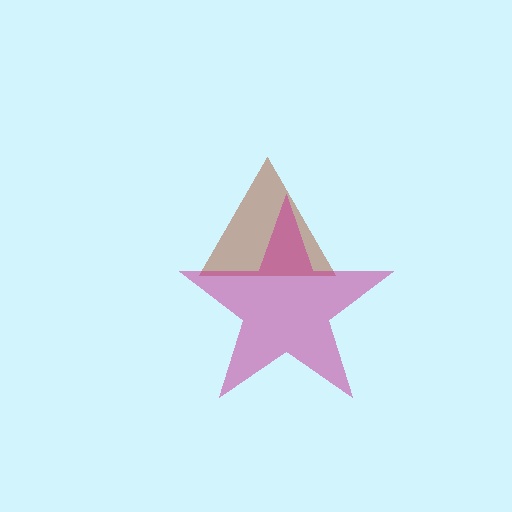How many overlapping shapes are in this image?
There are 2 overlapping shapes in the image.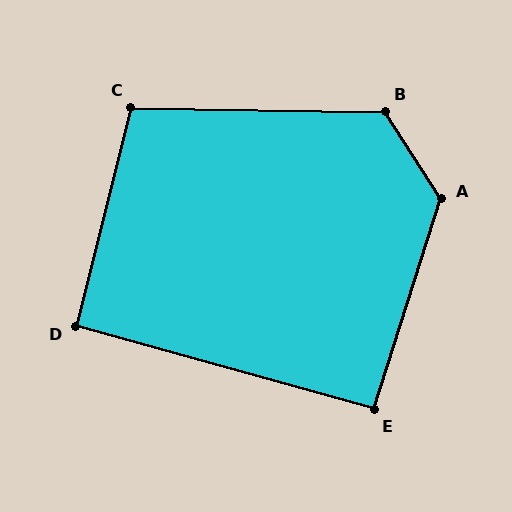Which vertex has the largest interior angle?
A, at approximately 130 degrees.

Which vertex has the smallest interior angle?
D, at approximately 91 degrees.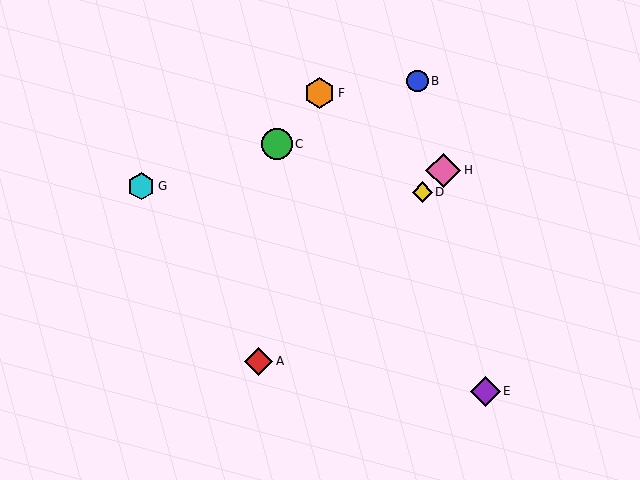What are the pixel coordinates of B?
Object B is at (417, 81).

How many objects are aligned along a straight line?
3 objects (A, D, H) are aligned along a straight line.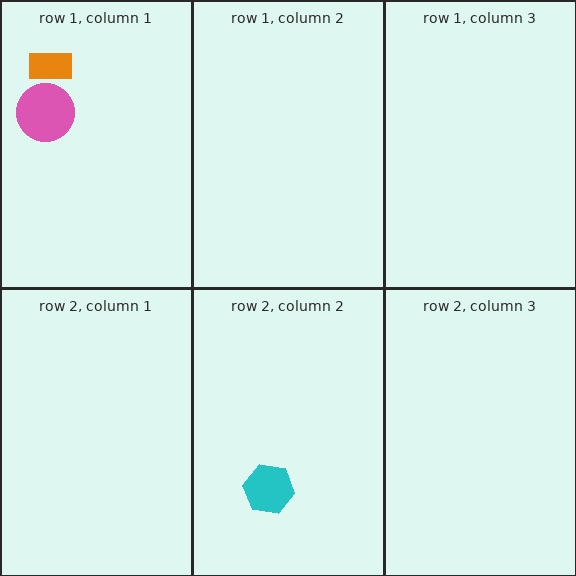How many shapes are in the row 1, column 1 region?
2.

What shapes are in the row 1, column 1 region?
The orange rectangle, the pink circle.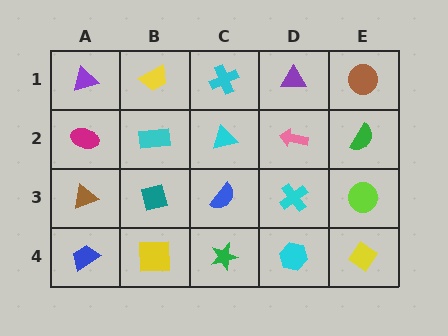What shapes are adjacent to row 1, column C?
A cyan triangle (row 2, column C), a yellow trapezoid (row 1, column B), a purple triangle (row 1, column D).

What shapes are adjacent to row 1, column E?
A green semicircle (row 2, column E), a purple triangle (row 1, column D).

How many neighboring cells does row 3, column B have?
4.